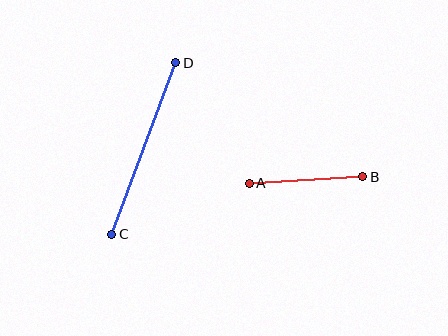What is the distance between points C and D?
The distance is approximately 183 pixels.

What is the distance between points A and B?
The distance is approximately 114 pixels.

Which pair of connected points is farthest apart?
Points C and D are farthest apart.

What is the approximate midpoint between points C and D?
The midpoint is at approximately (144, 149) pixels.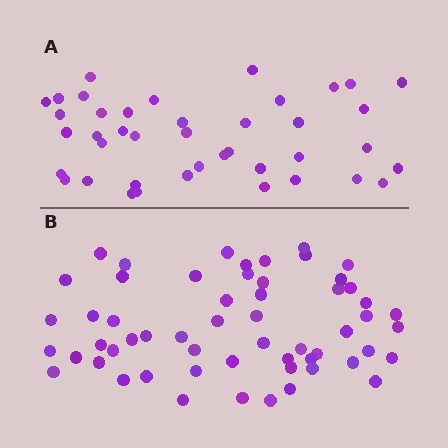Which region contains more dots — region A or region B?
Region B (the bottom region) has more dots.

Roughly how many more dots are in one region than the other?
Region B has approximately 15 more dots than region A.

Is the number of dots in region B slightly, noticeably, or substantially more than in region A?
Region B has noticeably more, but not dramatically so. The ratio is roughly 1.4 to 1.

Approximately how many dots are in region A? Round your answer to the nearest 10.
About 40 dots. (The exact count is 41, which rounds to 40.)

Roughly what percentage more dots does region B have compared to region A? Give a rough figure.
About 40% more.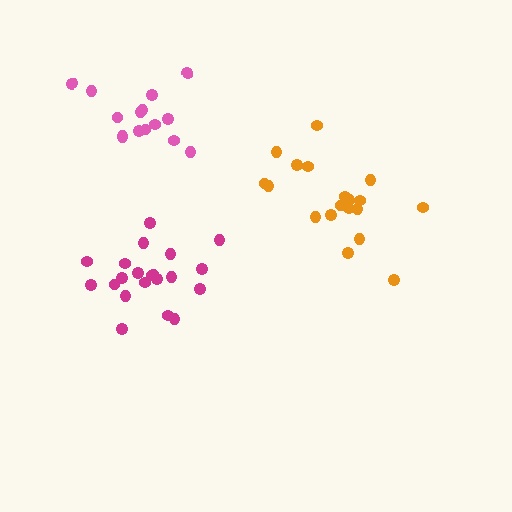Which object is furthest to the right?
The orange cluster is rightmost.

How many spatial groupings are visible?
There are 3 spatial groupings.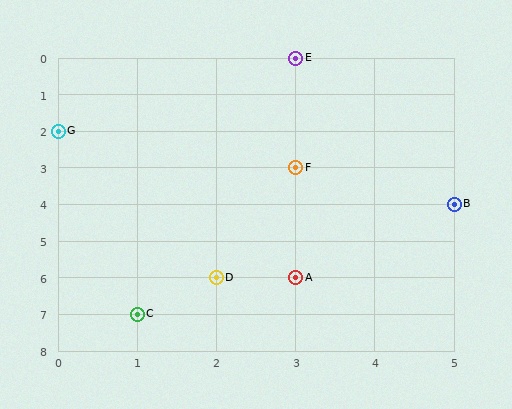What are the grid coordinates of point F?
Point F is at grid coordinates (3, 3).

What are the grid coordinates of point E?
Point E is at grid coordinates (3, 0).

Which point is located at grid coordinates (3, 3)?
Point F is at (3, 3).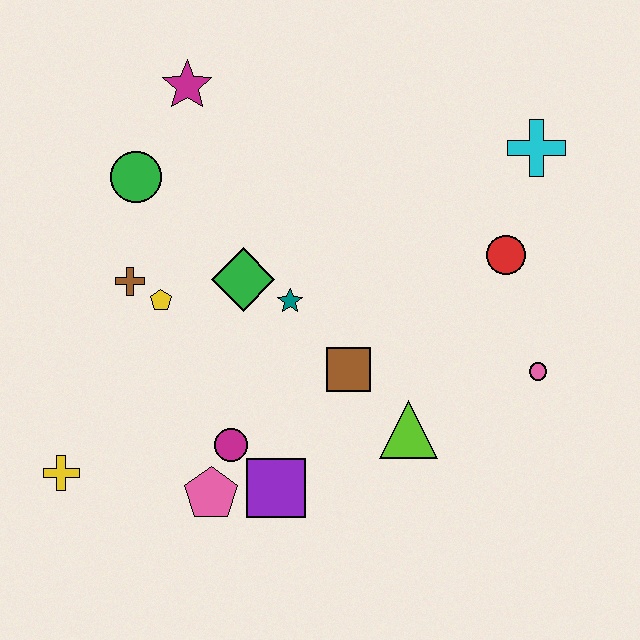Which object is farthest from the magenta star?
The pink circle is farthest from the magenta star.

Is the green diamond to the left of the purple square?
Yes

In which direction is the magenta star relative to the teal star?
The magenta star is above the teal star.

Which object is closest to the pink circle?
The red circle is closest to the pink circle.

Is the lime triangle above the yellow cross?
Yes